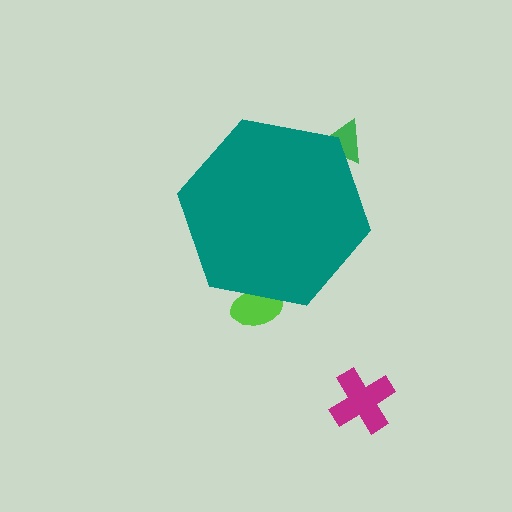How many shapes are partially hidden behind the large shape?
2 shapes are partially hidden.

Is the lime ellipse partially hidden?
Yes, the lime ellipse is partially hidden behind the teal hexagon.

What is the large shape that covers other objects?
A teal hexagon.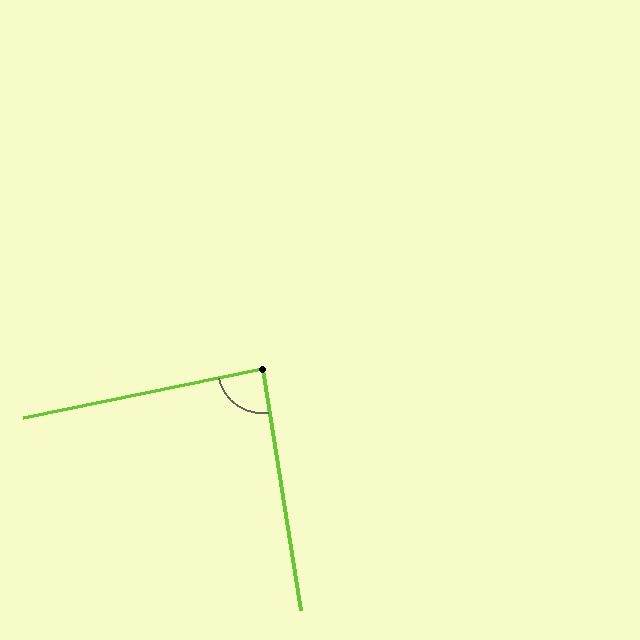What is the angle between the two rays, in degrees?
Approximately 87 degrees.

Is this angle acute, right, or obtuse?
It is approximately a right angle.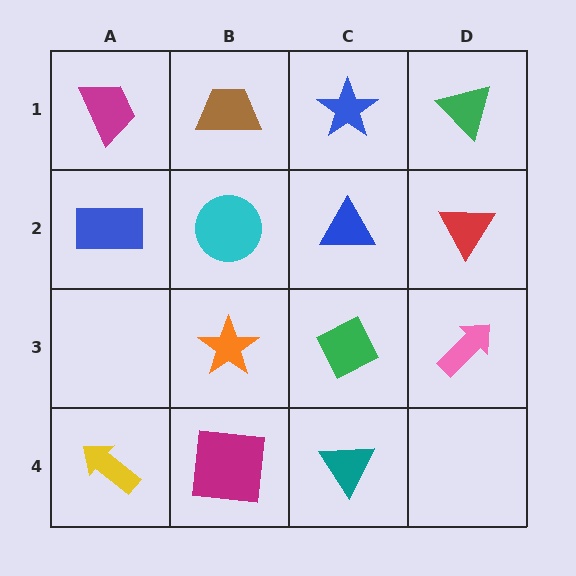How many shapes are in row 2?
4 shapes.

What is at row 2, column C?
A blue triangle.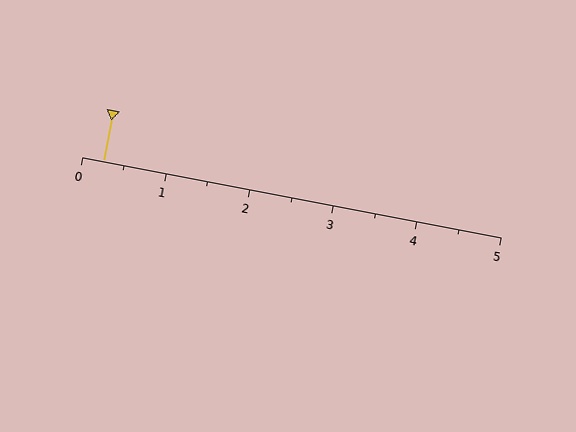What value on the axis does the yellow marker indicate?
The marker indicates approximately 0.2.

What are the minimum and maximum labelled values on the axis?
The axis runs from 0 to 5.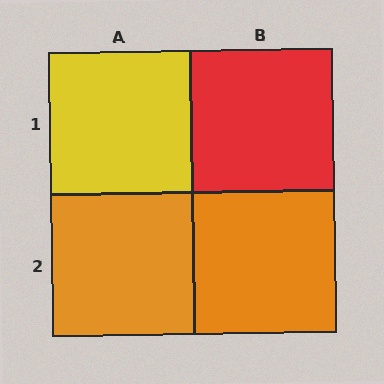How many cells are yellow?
1 cell is yellow.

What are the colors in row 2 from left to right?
Orange, orange.